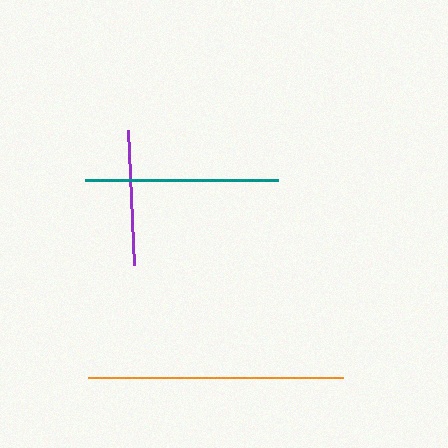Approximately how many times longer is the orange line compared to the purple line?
The orange line is approximately 1.9 times the length of the purple line.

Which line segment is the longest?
The orange line is the longest at approximately 254 pixels.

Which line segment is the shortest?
The purple line is the shortest at approximately 135 pixels.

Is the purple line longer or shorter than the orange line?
The orange line is longer than the purple line.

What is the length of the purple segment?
The purple segment is approximately 135 pixels long.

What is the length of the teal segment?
The teal segment is approximately 193 pixels long.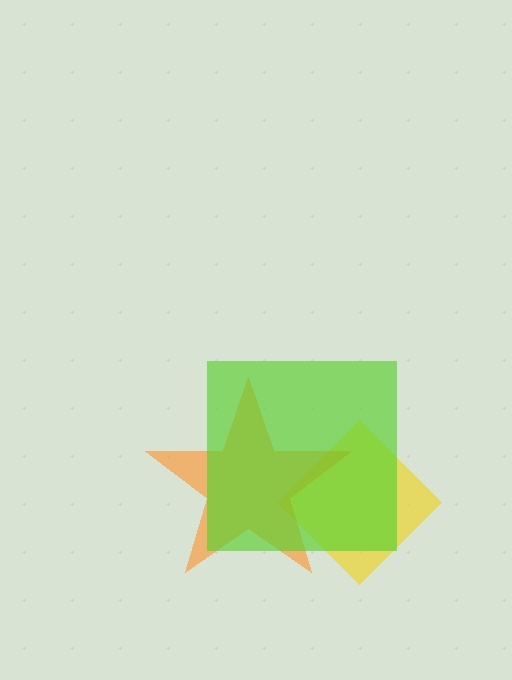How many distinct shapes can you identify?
There are 3 distinct shapes: a yellow diamond, an orange star, a lime square.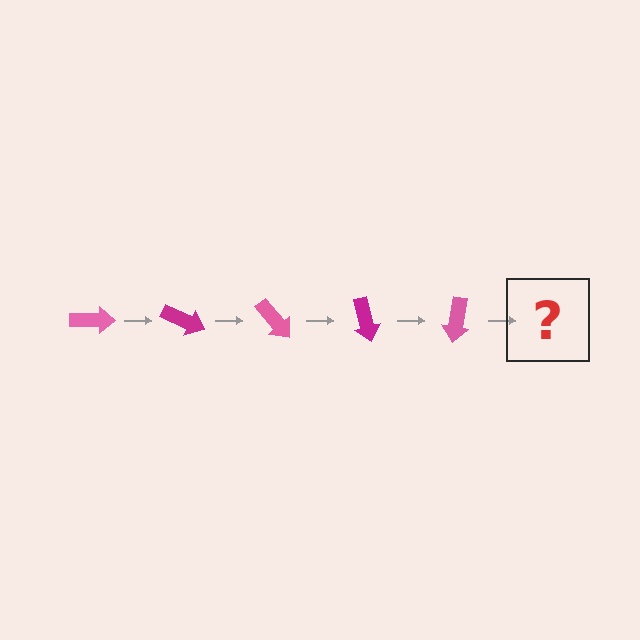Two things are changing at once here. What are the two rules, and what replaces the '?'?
The two rules are that it rotates 25 degrees each step and the color cycles through pink and magenta. The '?' should be a magenta arrow, rotated 125 degrees from the start.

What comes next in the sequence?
The next element should be a magenta arrow, rotated 125 degrees from the start.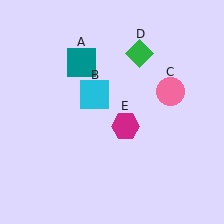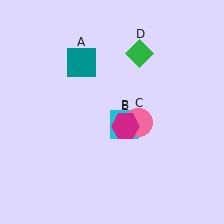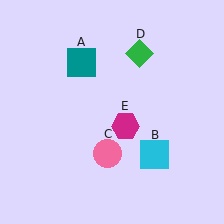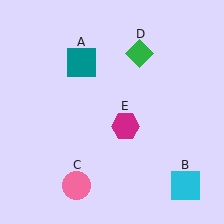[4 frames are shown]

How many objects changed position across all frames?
2 objects changed position: cyan square (object B), pink circle (object C).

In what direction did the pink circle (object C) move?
The pink circle (object C) moved down and to the left.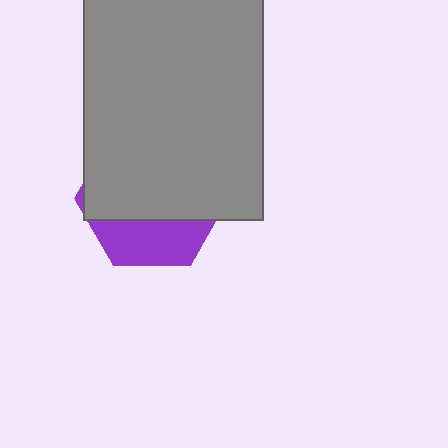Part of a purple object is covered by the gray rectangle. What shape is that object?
It is a hexagon.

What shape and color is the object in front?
The object in front is a gray rectangle.